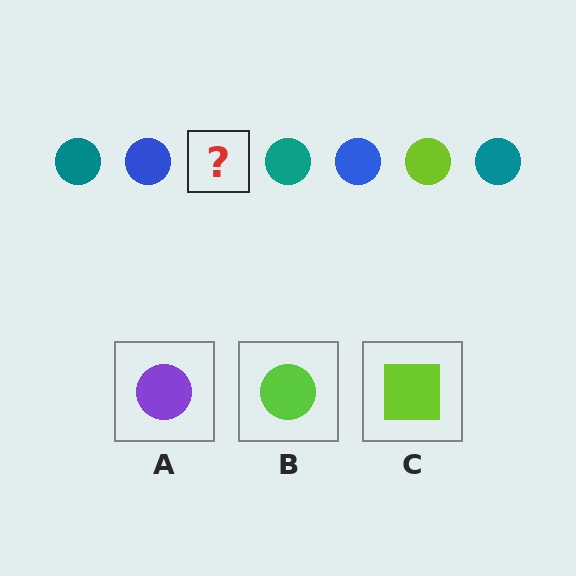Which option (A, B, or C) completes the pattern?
B.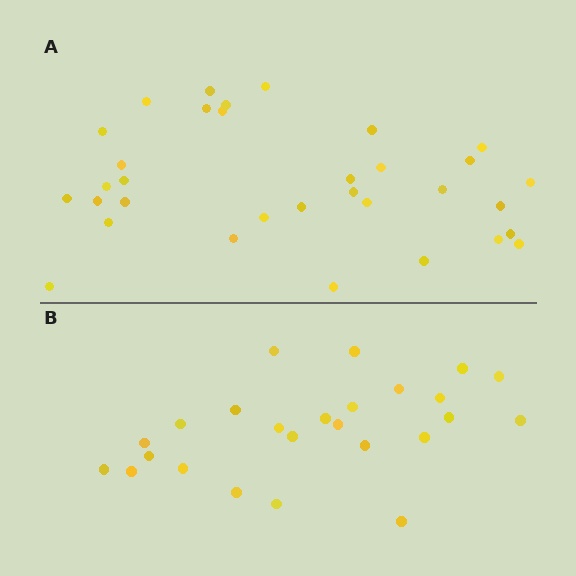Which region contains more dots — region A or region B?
Region A (the top region) has more dots.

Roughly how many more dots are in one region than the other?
Region A has roughly 8 or so more dots than region B.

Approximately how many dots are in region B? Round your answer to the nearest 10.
About 20 dots. (The exact count is 25, which rounds to 20.)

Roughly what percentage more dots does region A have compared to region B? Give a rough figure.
About 30% more.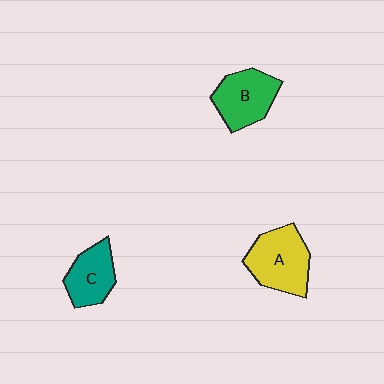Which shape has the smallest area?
Shape C (teal).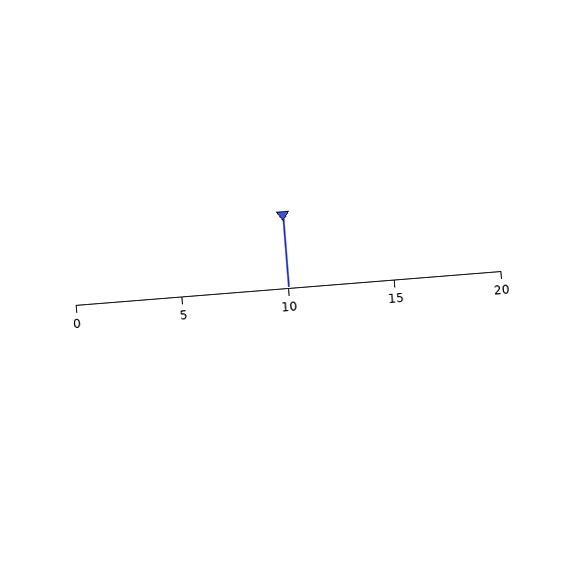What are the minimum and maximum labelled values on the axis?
The axis runs from 0 to 20.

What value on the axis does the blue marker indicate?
The marker indicates approximately 10.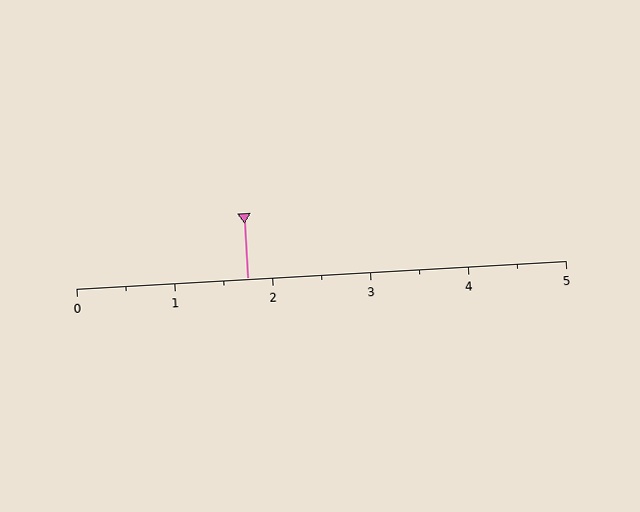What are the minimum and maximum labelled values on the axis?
The axis runs from 0 to 5.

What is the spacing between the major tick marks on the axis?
The major ticks are spaced 1 apart.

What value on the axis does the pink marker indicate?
The marker indicates approximately 1.8.